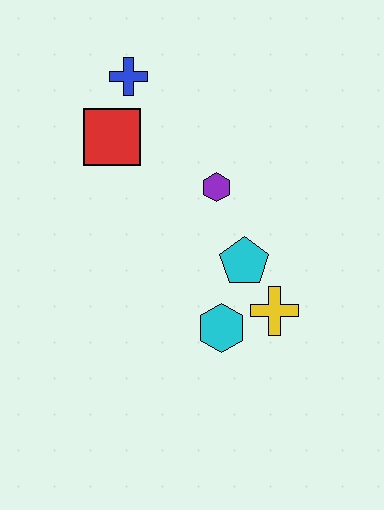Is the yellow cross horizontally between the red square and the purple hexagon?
No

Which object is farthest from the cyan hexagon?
The blue cross is farthest from the cyan hexagon.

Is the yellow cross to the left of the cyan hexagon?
No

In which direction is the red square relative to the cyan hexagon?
The red square is above the cyan hexagon.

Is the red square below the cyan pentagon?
No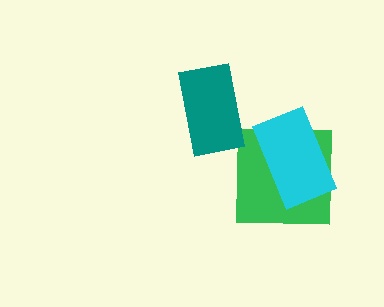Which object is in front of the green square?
The cyan rectangle is in front of the green square.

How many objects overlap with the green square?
1 object overlaps with the green square.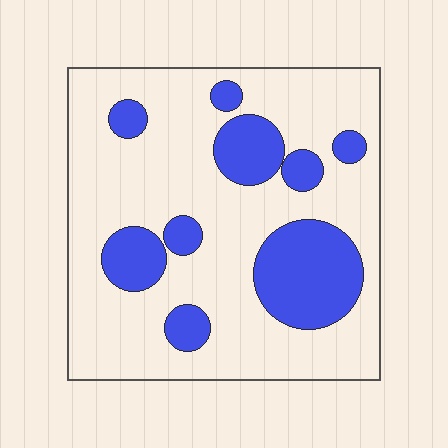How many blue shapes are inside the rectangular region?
9.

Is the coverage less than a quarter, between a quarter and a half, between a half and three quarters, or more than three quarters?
Less than a quarter.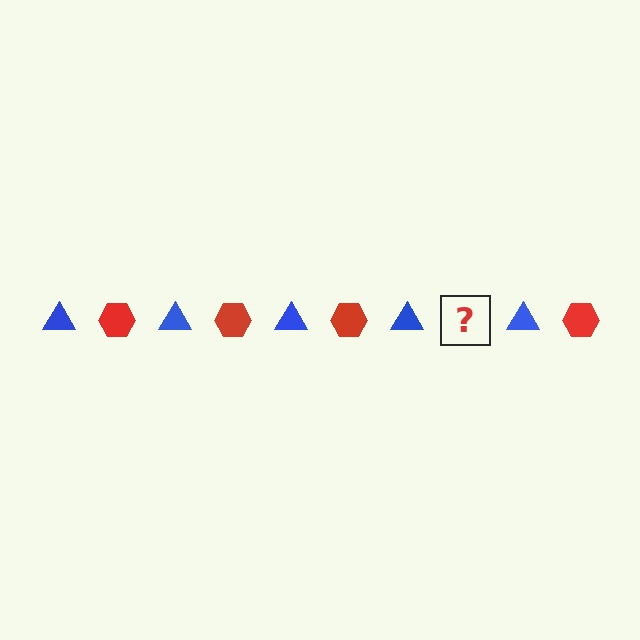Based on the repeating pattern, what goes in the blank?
The blank should be a red hexagon.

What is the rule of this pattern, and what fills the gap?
The rule is that the pattern alternates between blue triangle and red hexagon. The gap should be filled with a red hexagon.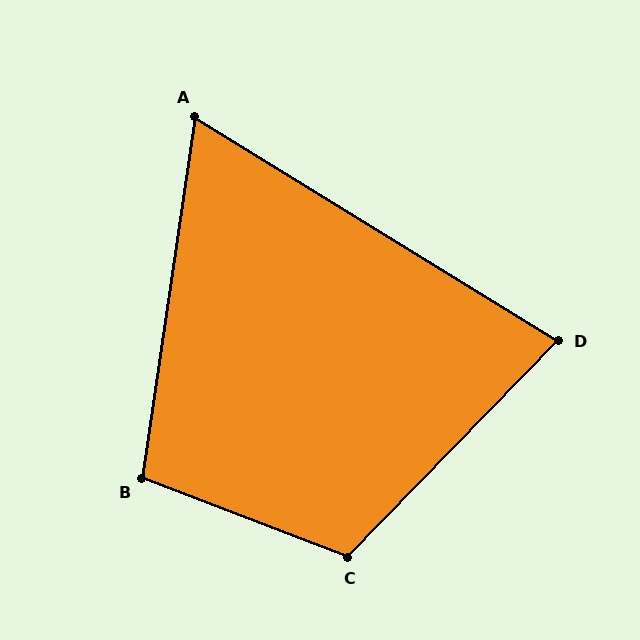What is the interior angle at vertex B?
Approximately 103 degrees (obtuse).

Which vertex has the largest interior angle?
C, at approximately 113 degrees.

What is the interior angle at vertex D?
Approximately 77 degrees (acute).